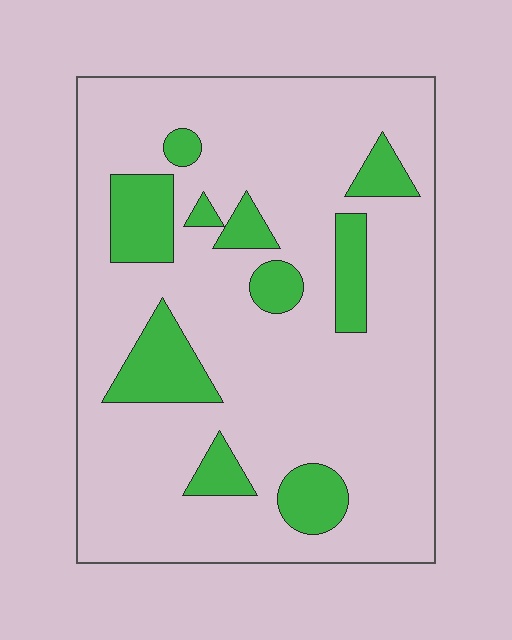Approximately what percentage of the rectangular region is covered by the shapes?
Approximately 20%.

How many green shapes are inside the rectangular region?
10.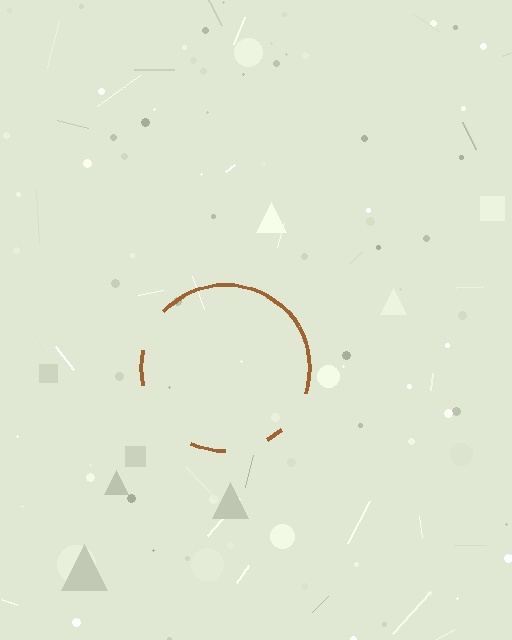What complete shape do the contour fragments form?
The contour fragments form a circle.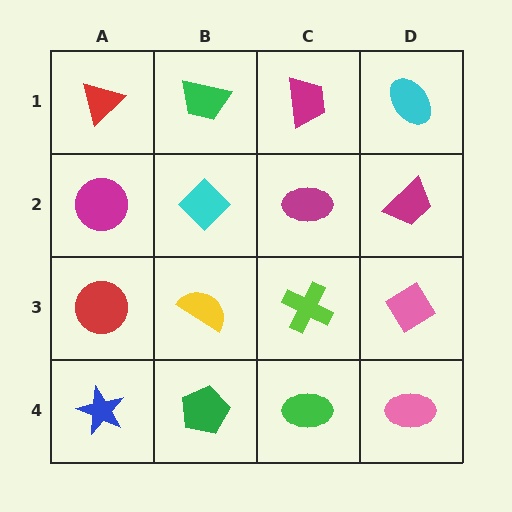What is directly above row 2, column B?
A green trapezoid.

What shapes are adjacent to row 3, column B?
A cyan diamond (row 2, column B), a green pentagon (row 4, column B), a red circle (row 3, column A), a lime cross (row 3, column C).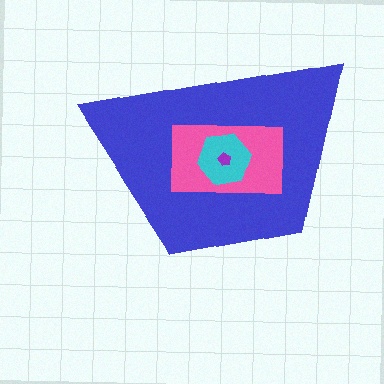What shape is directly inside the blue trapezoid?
The pink rectangle.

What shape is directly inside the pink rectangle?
The cyan hexagon.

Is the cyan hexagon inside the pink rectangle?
Yes.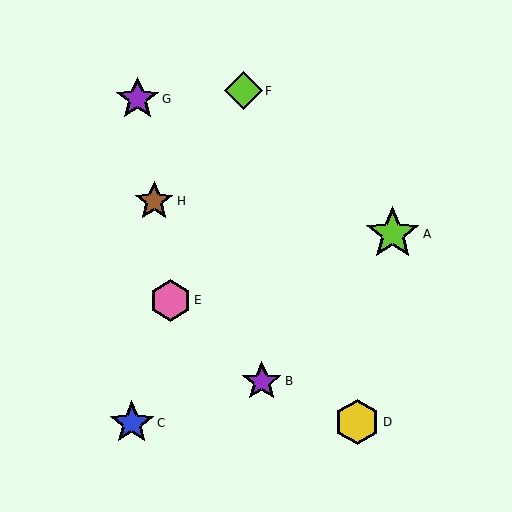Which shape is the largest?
The lime star (labeled A) is the largest.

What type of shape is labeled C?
Shape C is a blue star.